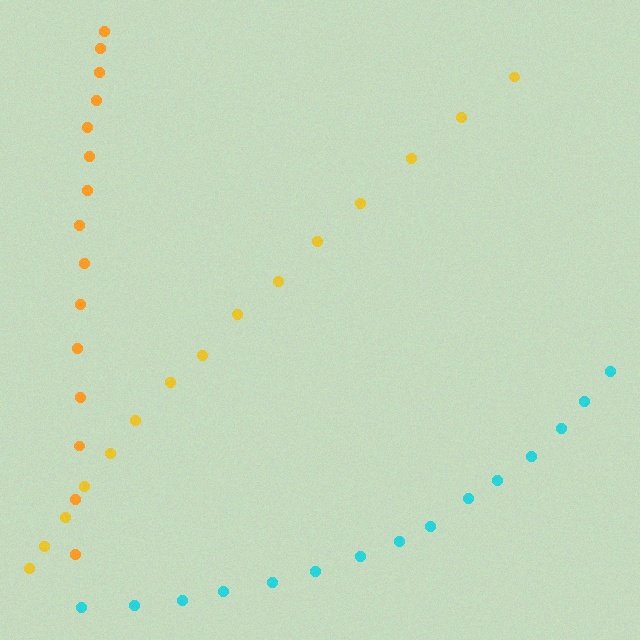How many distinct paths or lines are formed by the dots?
There are 3 distinct paths.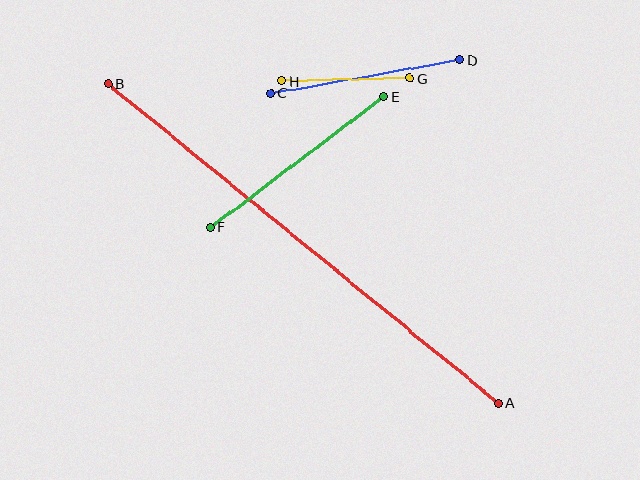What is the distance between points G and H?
The distance is approximately 128 pixels.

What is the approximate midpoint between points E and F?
The midpoint is at approximately (297, 162) pixels.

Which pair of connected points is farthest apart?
Points A and B are farthest apart.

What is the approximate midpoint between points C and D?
The midpoint is at approximately (365, 77) pixels.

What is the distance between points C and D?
The distance is approximately 192 pixels.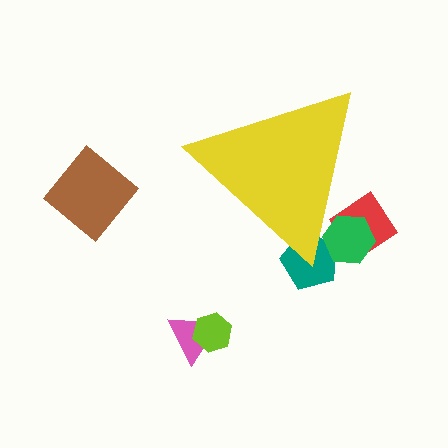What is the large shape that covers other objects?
A yellow triangle.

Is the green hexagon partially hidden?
Yes, the green hexagon is partially hidden behind the yellow triangle.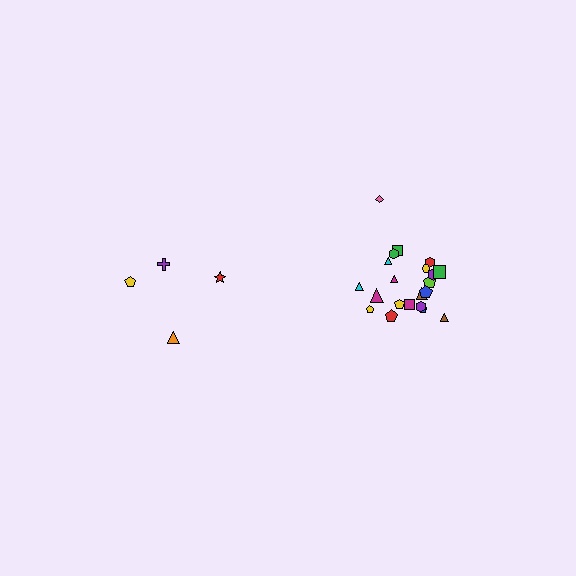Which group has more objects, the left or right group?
The right group.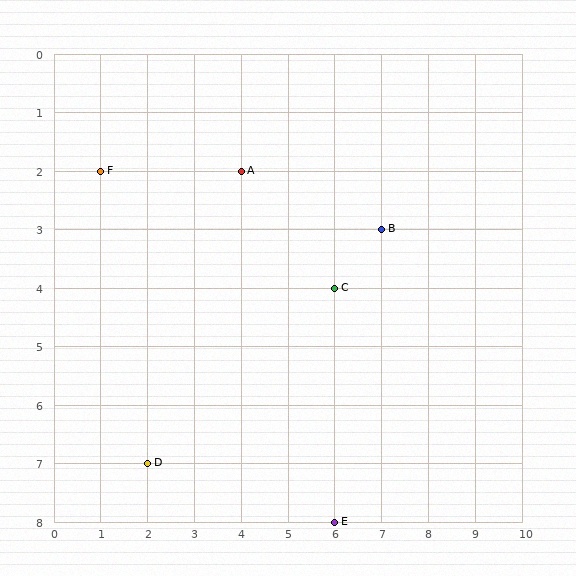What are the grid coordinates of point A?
Point A is at grid coordinates (4, 2).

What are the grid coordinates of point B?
Point B is at grid coordinates (7, 3).